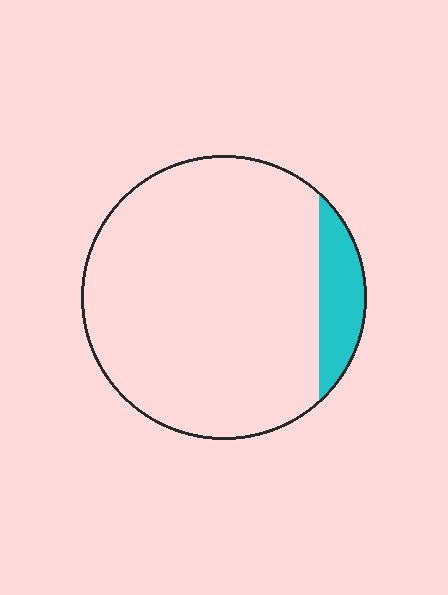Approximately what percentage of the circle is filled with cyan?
Approximately 10%.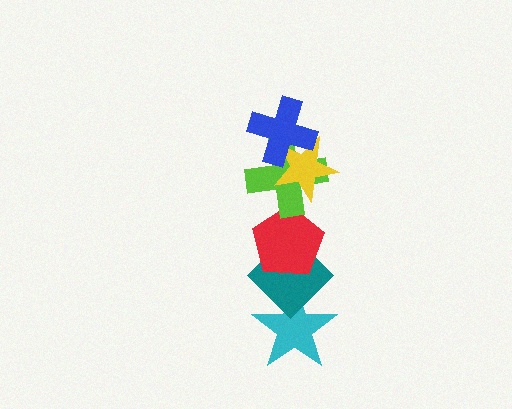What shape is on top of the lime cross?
The yellow star is on top of the lime cross.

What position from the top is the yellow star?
The yellow star is 2nd from the top.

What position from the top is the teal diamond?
The teal diamond is 5th from the top.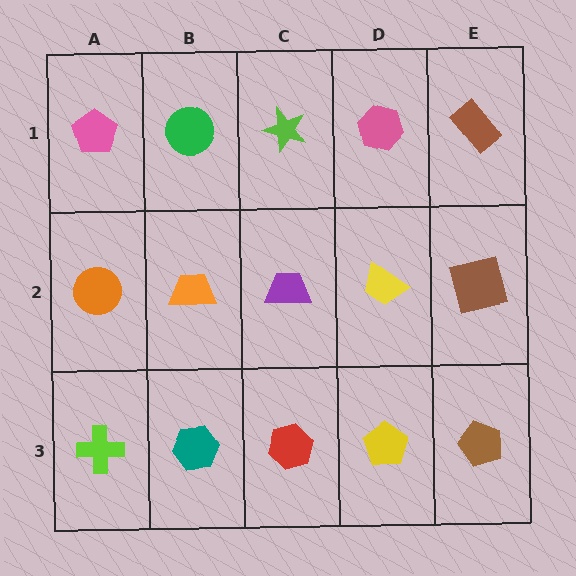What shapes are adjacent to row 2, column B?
A green circle (row 1, column B), a teal hexagon (row 3, column B), an orange circle (row 2, column A), a purple trapezoid (row 2, column C).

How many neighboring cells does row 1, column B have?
3.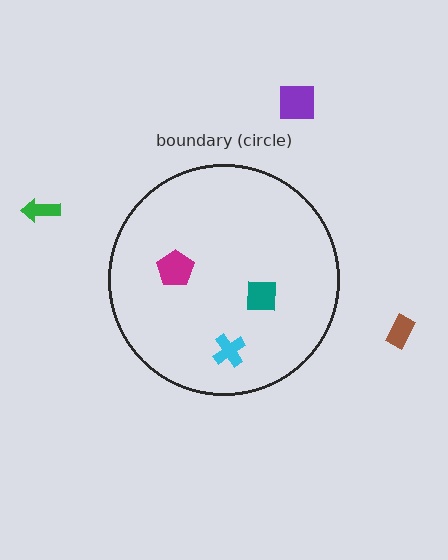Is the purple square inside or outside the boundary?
Outside.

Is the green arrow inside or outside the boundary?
Outside.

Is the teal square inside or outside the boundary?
Inside.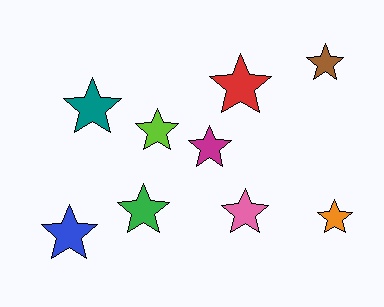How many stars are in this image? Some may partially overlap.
There are 9 stars.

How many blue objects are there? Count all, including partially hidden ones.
There is 1 blue object.